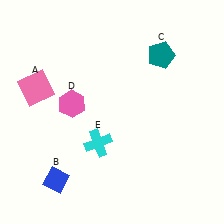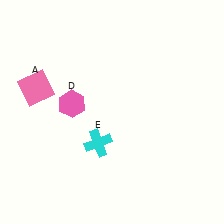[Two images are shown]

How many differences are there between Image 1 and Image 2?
There are 2 differences between the two images.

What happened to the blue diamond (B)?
The blue diamond (B) was removed in Image 2. It was in the bottom-left area of Image 1.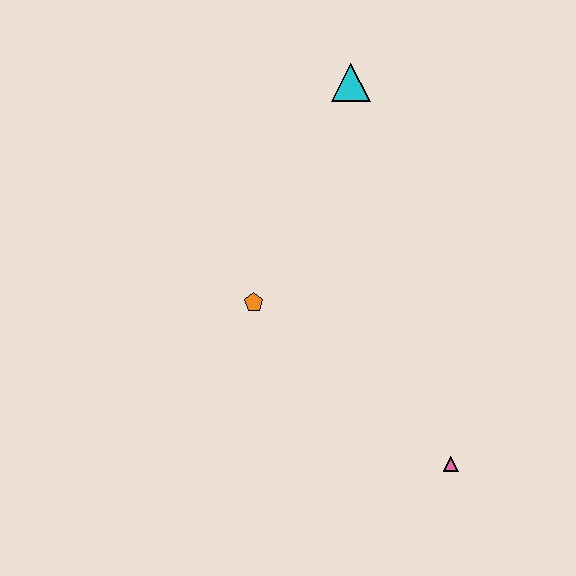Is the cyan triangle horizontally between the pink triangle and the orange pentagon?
Yes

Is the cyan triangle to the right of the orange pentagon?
Yes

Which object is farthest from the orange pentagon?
The pink triangle is farthest from the orange pentagon.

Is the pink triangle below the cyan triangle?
Yes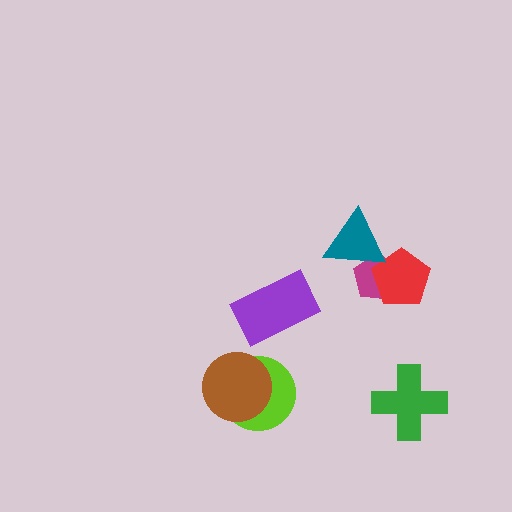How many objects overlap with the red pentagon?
2 objects overlap with the red pentagon.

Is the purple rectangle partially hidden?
No, no other shape covers it.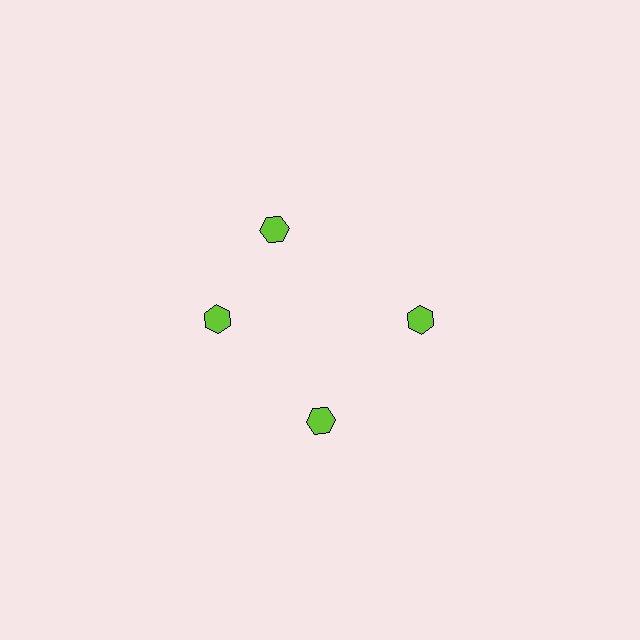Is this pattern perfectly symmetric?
No. The 4 lime hexagons are arranged in a ring, but one element near the 12 o'clock position is rotated out of alignment along the ring, breaking the 4-fold rotational symmetry.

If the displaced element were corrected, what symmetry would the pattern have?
It would have 4-fold rotational symmetry — the pattern would map onto itself every 90 degrees.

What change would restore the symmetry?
The symmetry would be restored by rotating it back into even spacing with its neighbors so that all 4 hexagons sit at equal angles and equal distance from the center.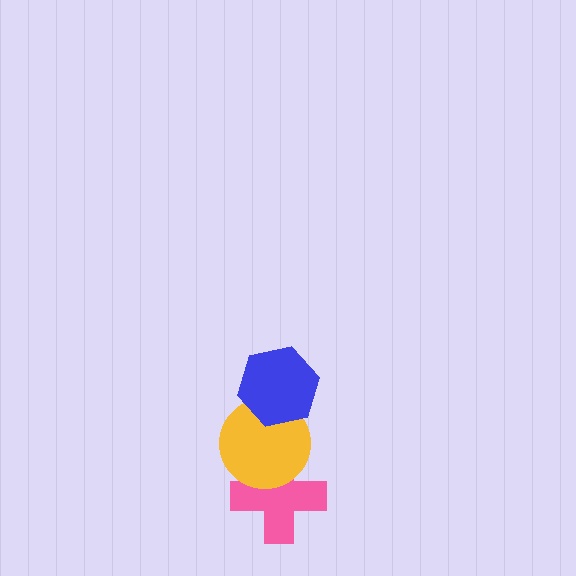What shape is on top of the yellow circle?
The blue hexagon is on top of the yellow circle.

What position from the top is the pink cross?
The pink cross is 3rd from the top.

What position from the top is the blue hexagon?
The blue hexagon is 1st from the top.